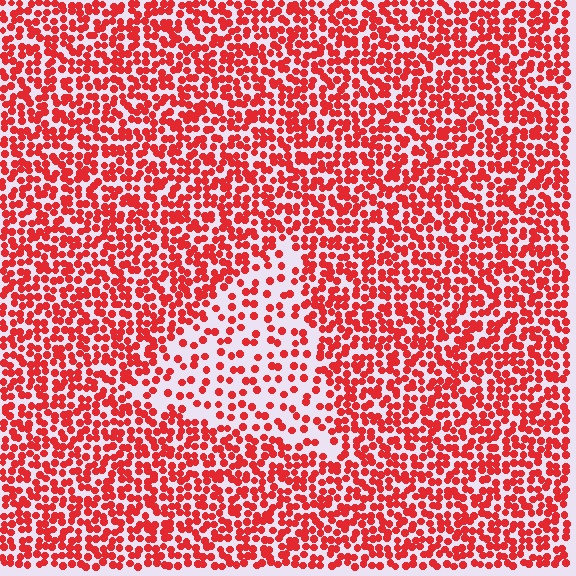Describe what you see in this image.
The image contains small red elements arranged at two different densities. A triangle-shaped region is visible where the elements are less densely packed than the surrounding area.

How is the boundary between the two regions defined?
The boundary is defined by a change in element density (approximately 2.2x ratio). All elements are the same color, size, and shape.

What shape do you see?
I see a triangle.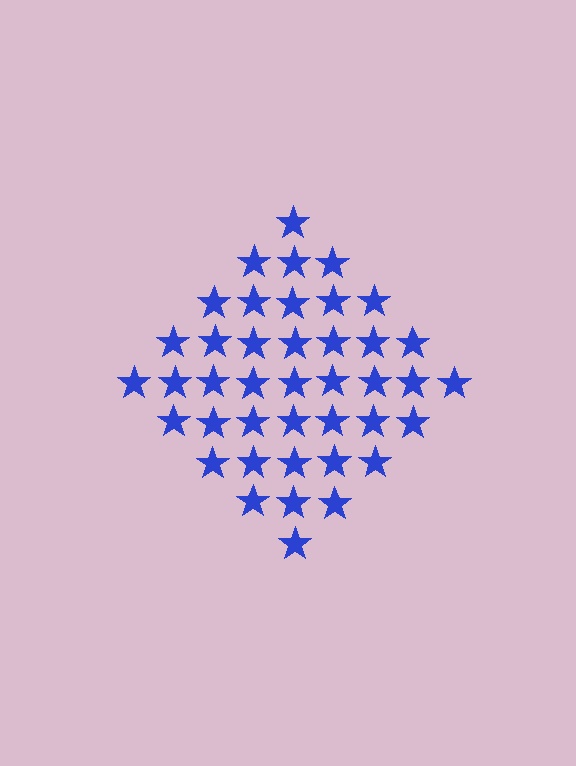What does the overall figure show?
The overall figure shows a diamond.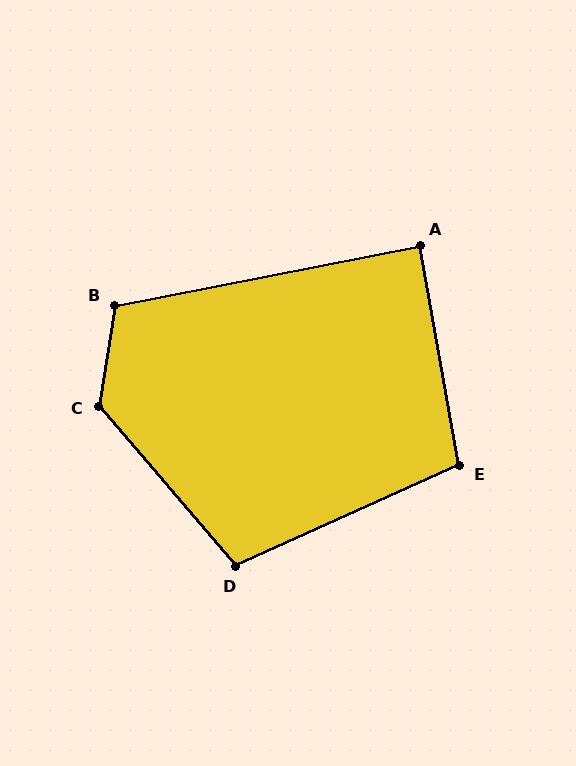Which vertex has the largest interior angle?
C, at approximately 131 degrees.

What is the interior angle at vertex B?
Approximately 109 degrees (obtuse).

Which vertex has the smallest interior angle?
A, at approximately 89 degrees.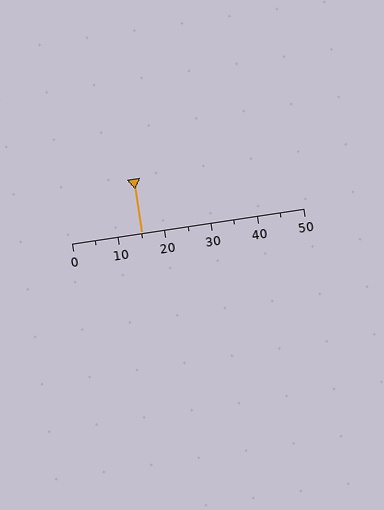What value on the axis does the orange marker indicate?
The marker indicates approximately 15.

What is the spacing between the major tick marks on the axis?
The major ticks are spaced 10 apart.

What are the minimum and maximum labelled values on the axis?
The axis runs from 0 to 50.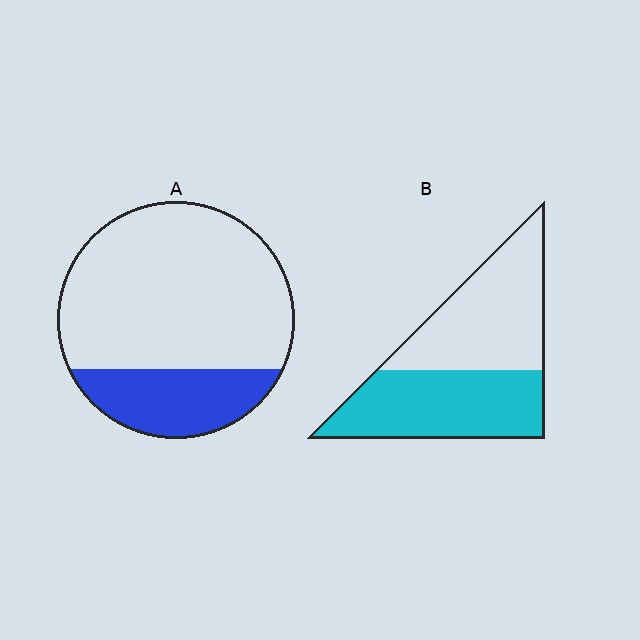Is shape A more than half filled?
No.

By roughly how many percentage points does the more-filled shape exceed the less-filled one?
By roughly 25 percentage points (B over A).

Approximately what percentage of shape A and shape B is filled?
A is approximately 25% and B is approximately 50%.